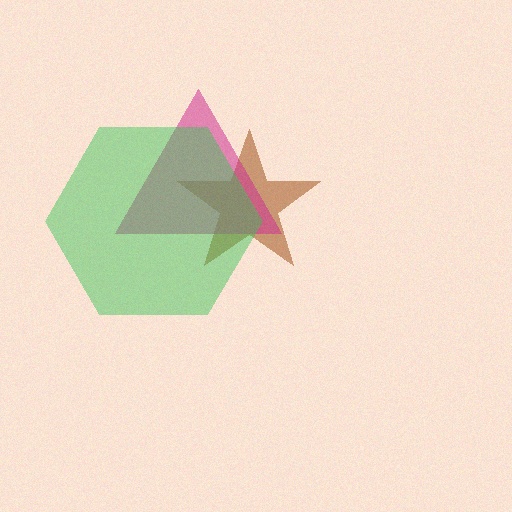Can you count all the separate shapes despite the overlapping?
Yes, there are 3 separate shapes.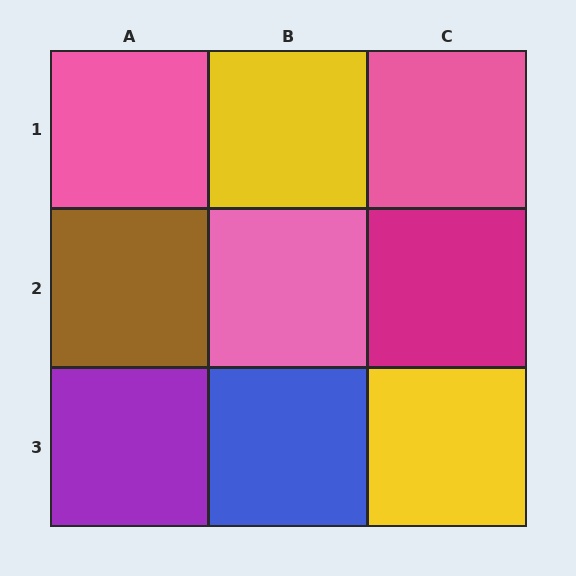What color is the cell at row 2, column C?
Magenta.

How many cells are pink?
3 cells are pink.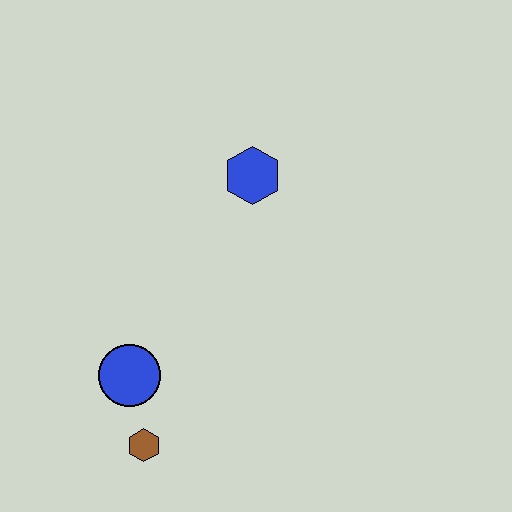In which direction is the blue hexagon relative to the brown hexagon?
The blue hexagon is above the brown hexagon.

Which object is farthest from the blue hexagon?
The brown hexagon is farthest from the blue hexagon.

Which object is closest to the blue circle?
The brown hexagon is closest to the blue circle.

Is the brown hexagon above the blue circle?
No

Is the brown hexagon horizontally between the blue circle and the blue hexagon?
Yes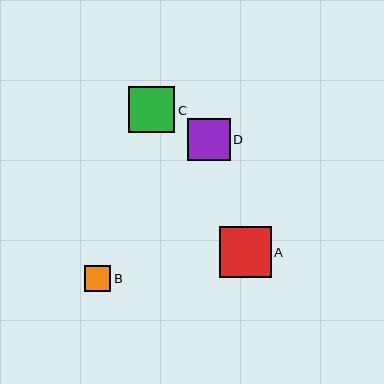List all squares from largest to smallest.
From largest to smallest: A, C, D, B.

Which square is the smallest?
Square B is the smallest with a size of approximately 26 pixels.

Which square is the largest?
Square A is the largest with a size of approximately 51 pixels.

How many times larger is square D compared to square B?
Square D is approximately 1.6 times the size of square B.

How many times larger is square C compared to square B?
Square C is approximately 1.7 times the size of square B.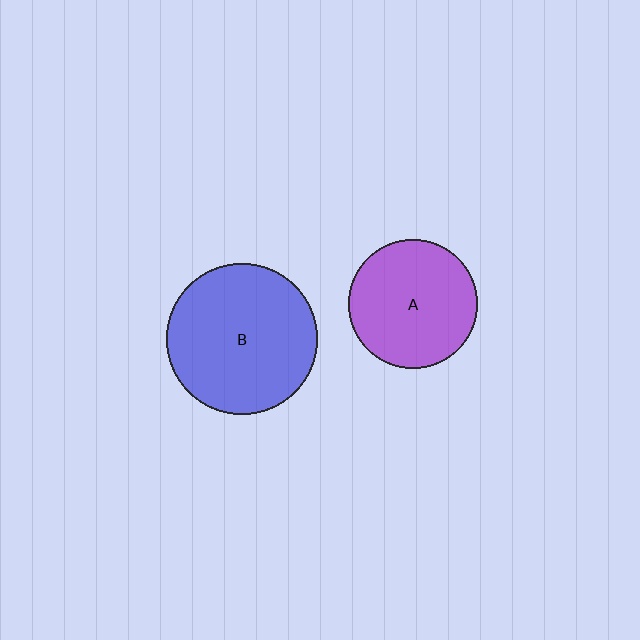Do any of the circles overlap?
No, none of the circles overlap.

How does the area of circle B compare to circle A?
Approximately 1.4 times.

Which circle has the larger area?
Circle B (blue).